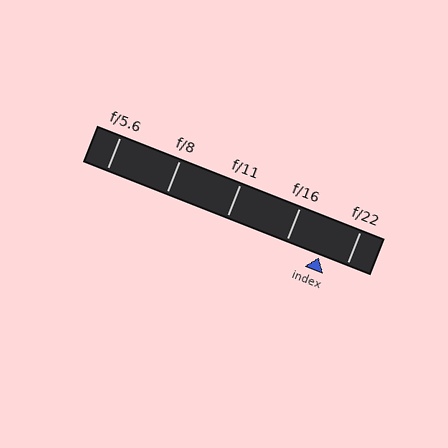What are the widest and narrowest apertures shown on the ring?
The widest aperture shown is f/5.6 and the narrowest is f/22.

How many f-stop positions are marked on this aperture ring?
There are 5 f-stop positions marked.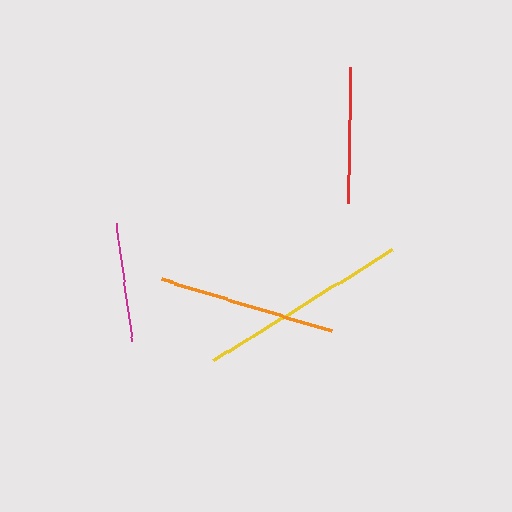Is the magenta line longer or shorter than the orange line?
The orange line is longer than the magenta line.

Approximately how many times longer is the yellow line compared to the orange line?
The yellow line is approximately 1.2 times the length of the orange line.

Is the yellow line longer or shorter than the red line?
The yellow line is longer than the red line.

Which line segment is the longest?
The yellow line is the longest at approximately 211 pixels.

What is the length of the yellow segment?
The yellow segment is approximately 211 pixels long.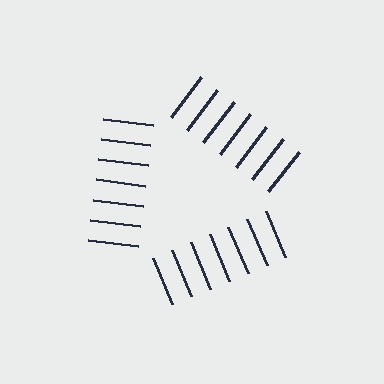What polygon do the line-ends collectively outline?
An illusory triangle — the line segments terminate on its edges but no continuous stroke is drawn.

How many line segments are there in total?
21 — 7 along each of the 3 edges.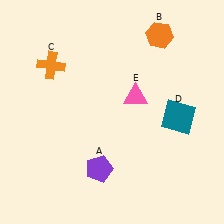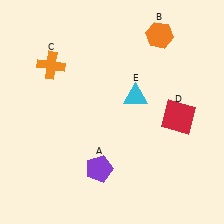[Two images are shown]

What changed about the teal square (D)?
In Image 1, D is teal. In Image 2, it changed to red.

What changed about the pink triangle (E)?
In Image 1, E is pink. In Image 2, it changed to cyan.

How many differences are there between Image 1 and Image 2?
There are 2 differences between the two images.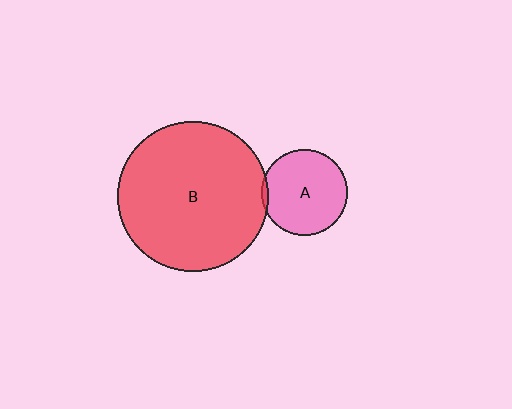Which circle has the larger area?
Circle B (red).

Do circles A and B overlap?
Yes.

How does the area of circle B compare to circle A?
Approximately 3.0 times.